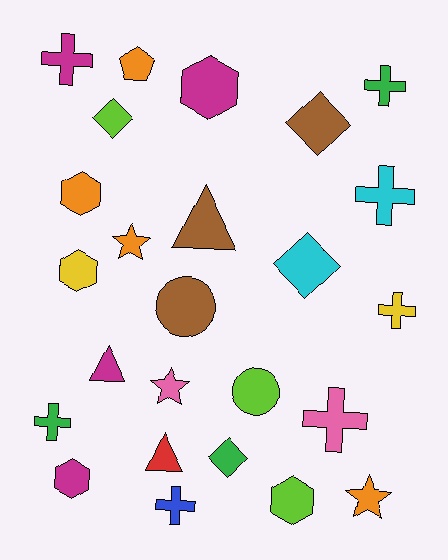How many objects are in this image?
There are 25 objects.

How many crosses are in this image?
There are 7 crosses.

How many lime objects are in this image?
There are 3 lime objects.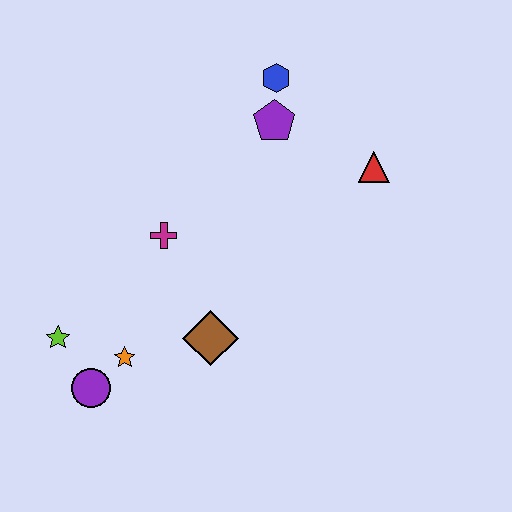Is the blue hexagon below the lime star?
No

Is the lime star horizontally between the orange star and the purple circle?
No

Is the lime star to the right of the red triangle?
No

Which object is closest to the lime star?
The purple circle is closest to the lime star.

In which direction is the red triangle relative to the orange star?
The red triangle is to the right of the orange star.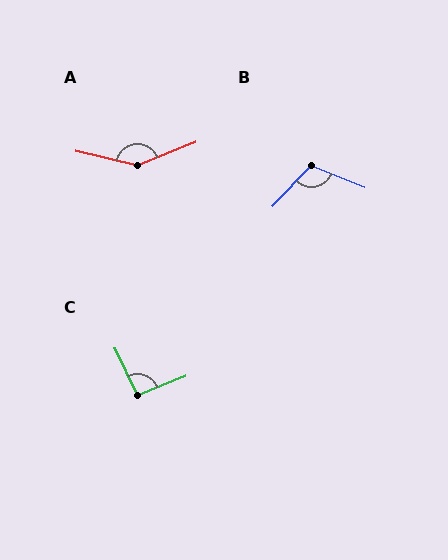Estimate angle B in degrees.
Approximately 112 degrees.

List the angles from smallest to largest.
C (93°), B (112°), A (145°).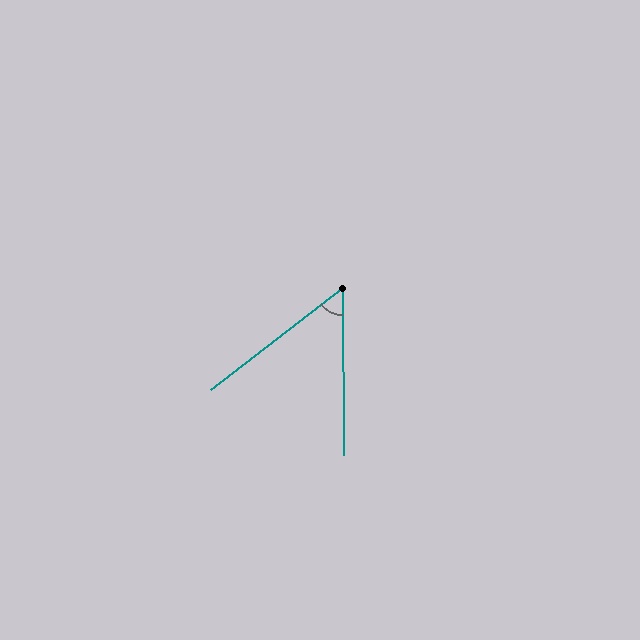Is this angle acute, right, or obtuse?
It is acute.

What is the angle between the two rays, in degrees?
Approximately 52 degrees.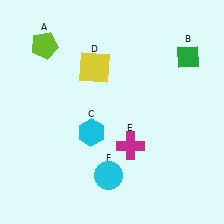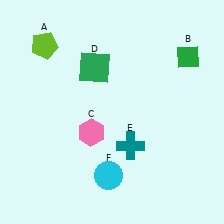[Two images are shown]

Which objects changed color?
C changed from cyan to pink. D changed from yellow to green. E changed from magenta to teal.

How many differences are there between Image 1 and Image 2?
There are 3 differences between the two images.